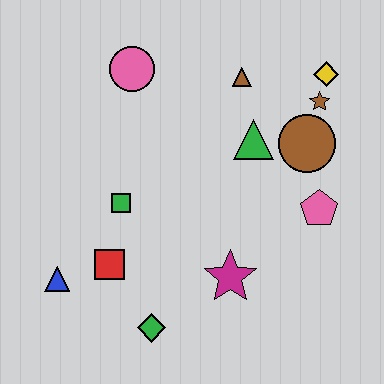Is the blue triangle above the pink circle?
No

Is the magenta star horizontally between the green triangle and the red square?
Yes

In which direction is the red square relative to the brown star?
The red square is to the left of the brown star.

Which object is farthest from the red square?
The yellow diamond is farthest from the red square.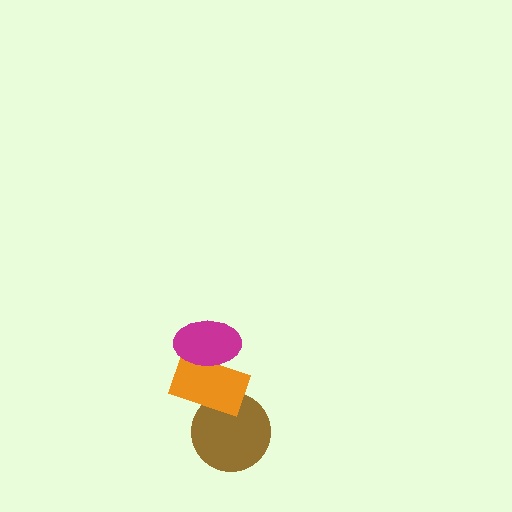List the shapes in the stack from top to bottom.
From top to bottom: the magenta ellipse, the orange rectangle, the brown circle.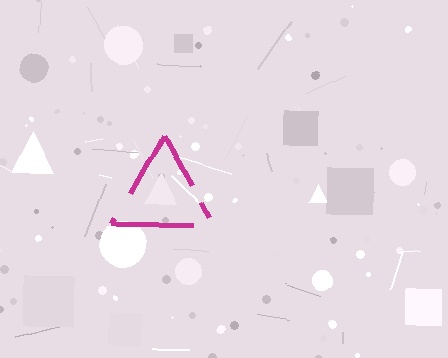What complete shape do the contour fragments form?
The contour fragments form a triangle.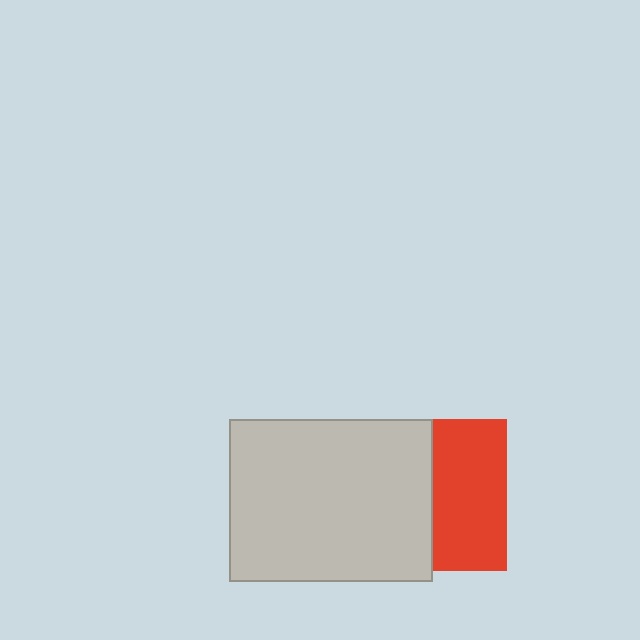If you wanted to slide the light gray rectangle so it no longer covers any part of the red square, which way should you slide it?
Slide it left — that is the most direct way to separate the two shapes.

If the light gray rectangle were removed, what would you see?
You would see the complete red square.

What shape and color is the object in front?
The object in front is a light gray rectangle.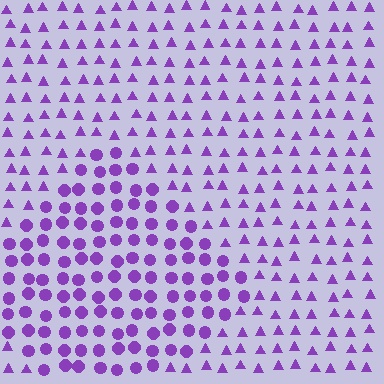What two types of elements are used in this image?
The image uses circles inside the diamond region and triangles outside it.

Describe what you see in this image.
The image is filled with small purple elements arranged in a uniform grid. A diamond-shaped region contains circles, while the surrounding area contains triangles. The boundary is defined purely by the change in element shape.